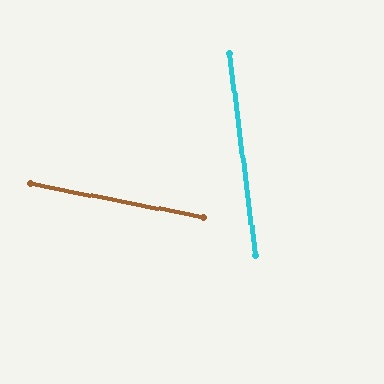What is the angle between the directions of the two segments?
Approximately 72 degrees.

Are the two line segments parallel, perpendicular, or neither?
Neither parallel nor perpendicular — they differ by about 72°.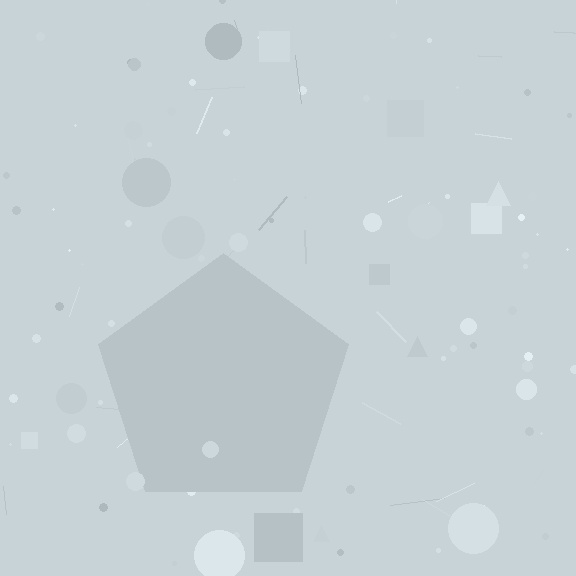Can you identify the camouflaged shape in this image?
The camouflaged shape is a pentagon.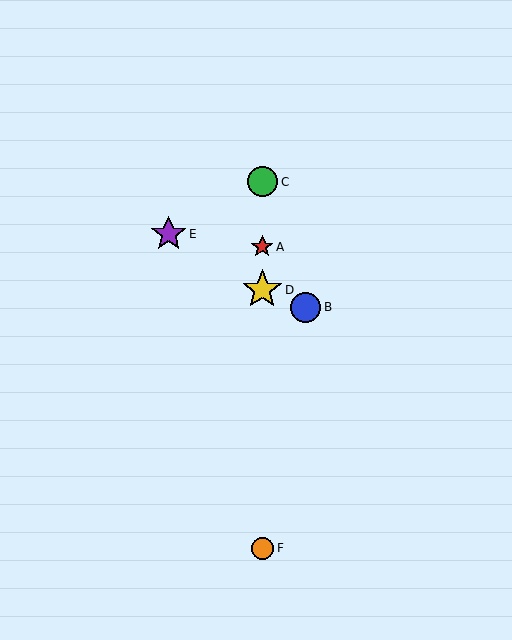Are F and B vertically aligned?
No, F is at x≈262 and B is at x≈305.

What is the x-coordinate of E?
Object E is at x≈169.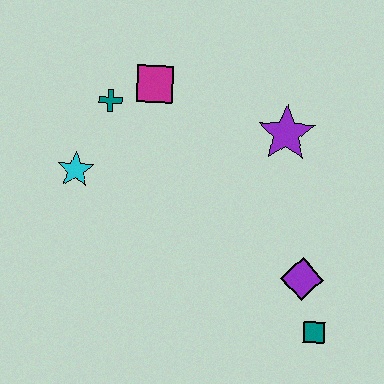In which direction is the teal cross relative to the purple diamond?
The teal cross is to the left of the purple diamond.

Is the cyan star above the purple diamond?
Yes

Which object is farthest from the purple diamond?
The teal cross is farthest from the purple diamond.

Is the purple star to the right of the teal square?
No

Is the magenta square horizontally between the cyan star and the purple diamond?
Yes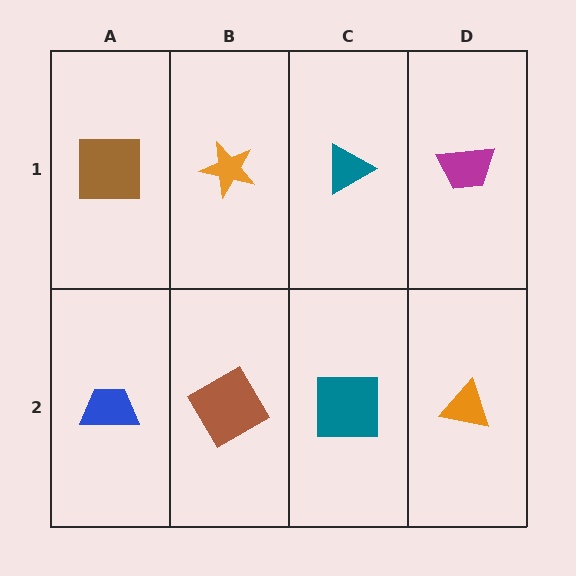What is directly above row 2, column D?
A magenta trapezoid.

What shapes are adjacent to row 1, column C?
A teal square (row 2, column C), an orange star (row 1, column B), a magenta trapezoid (row 1, column D).